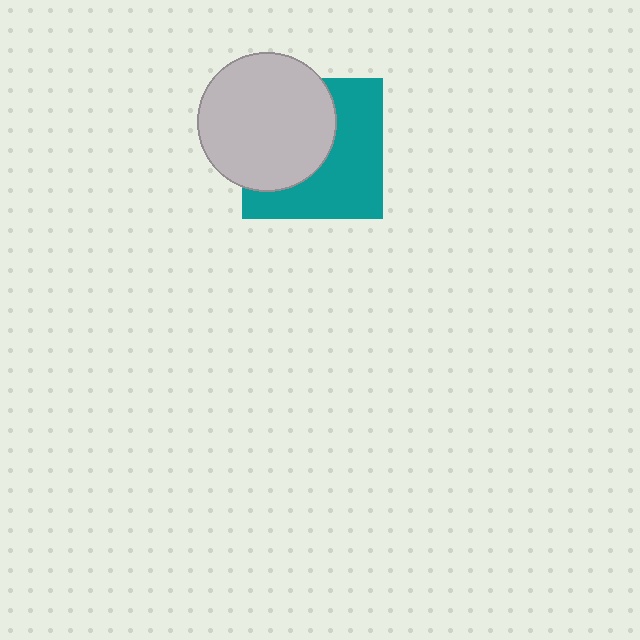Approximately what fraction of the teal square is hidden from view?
Roughly 48% of the teal square is hidden behind the light gray circle.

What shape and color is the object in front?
The object in front is a light gray circle.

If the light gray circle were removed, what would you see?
You would see the complete teal square.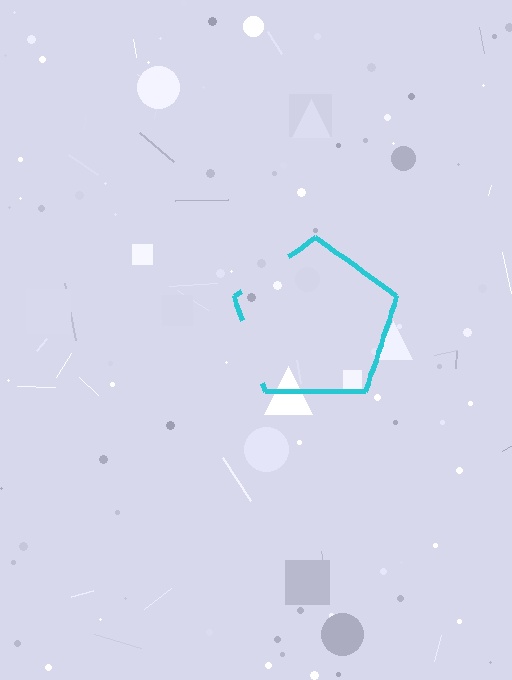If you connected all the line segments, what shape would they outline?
They would outline a pentagon.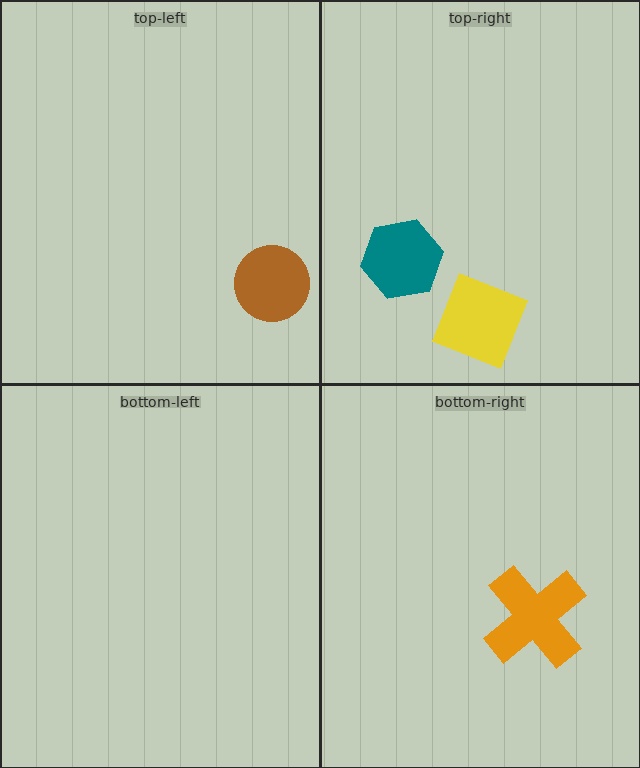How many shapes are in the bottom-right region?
1.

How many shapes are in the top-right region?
2.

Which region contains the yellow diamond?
The top-right region.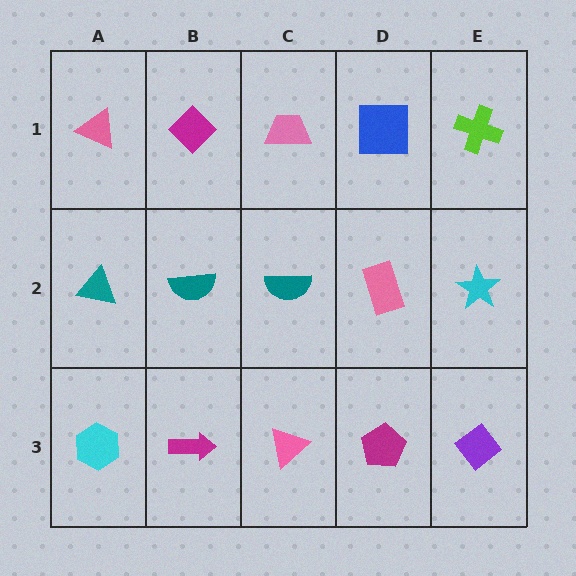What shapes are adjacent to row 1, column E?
A cyan star (row 2, column E), a blue square (row 1, column D).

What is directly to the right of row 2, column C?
A pink rectangle.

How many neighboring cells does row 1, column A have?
2.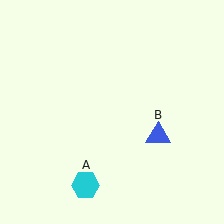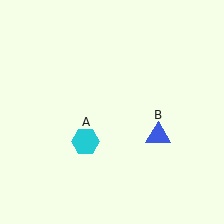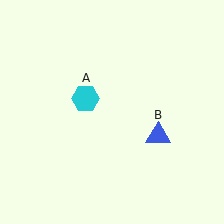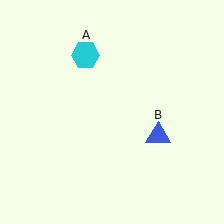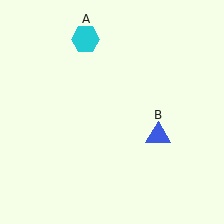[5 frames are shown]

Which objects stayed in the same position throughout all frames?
Blue triangle (object B) remained stationary.